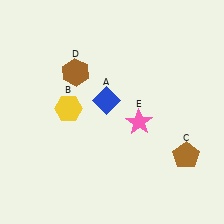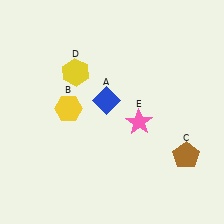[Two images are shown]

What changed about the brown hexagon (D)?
In Image 1, D is brown. In Image 2, it changed to yellow.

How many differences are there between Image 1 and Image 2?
There is 1 difference between the two images.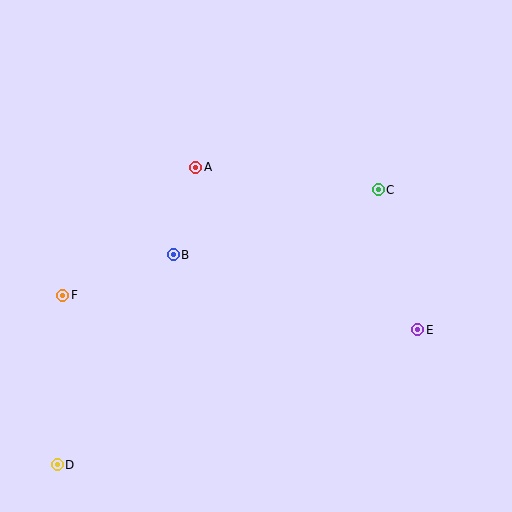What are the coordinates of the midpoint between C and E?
The midpoint between C and E is at (398, 260).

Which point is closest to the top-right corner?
Point C is closest to the top-right corner.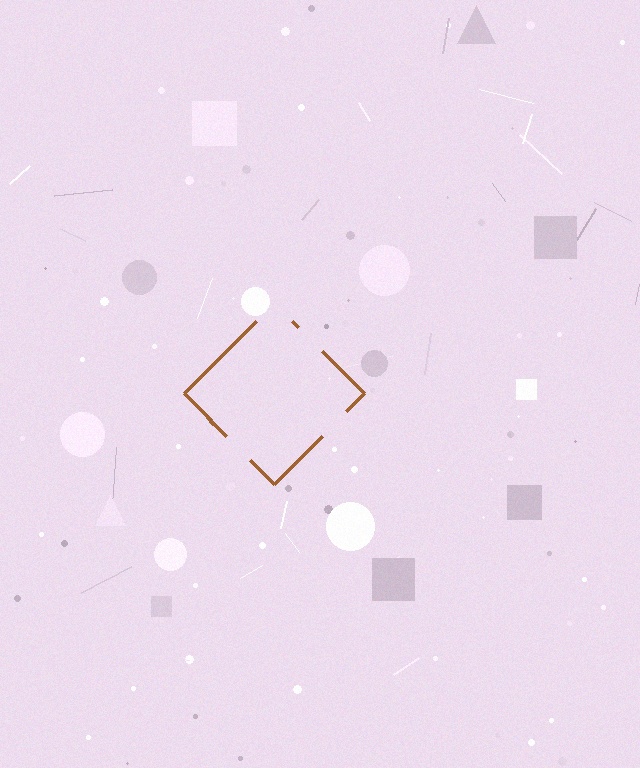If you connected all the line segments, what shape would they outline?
They would outline a diamond.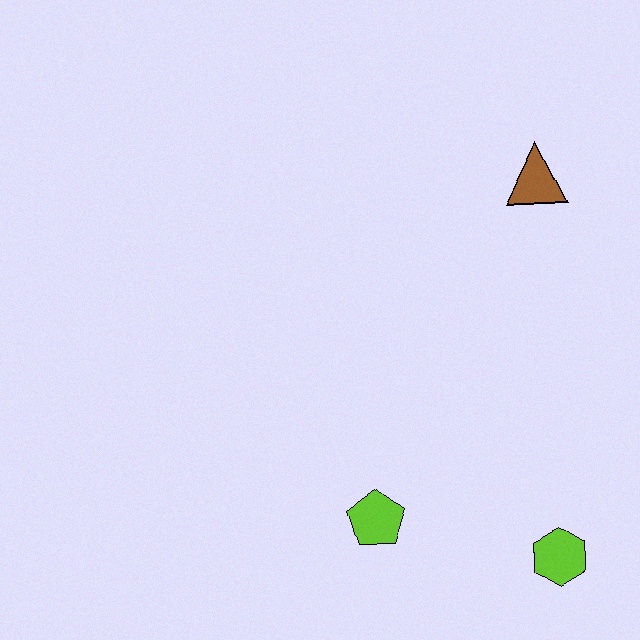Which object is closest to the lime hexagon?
The lime pentagon is closest to the lime hexagon.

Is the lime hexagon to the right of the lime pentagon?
Yes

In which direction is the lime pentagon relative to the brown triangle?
The lime pentagon is below the brown triangle.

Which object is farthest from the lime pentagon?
The brown triangle is farthest from the lime pentagon.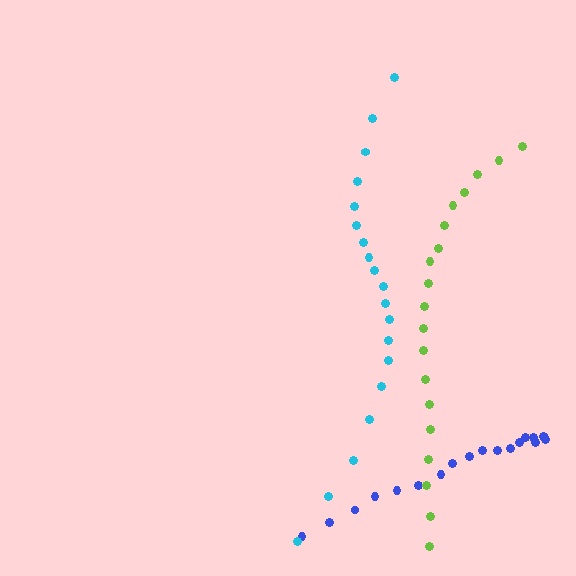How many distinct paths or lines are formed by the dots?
There are 3 distinct paths.